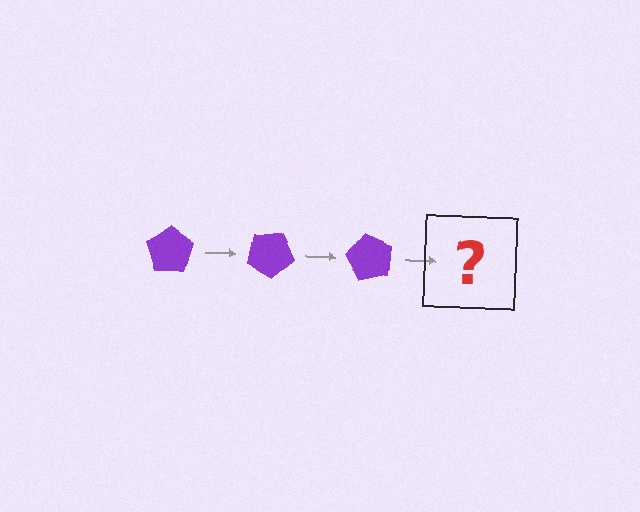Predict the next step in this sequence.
The next step is a purple pentagon rotated 90 degrees.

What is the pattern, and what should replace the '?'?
The pattern is that the pentagon rotates 30 degrees each step. The '?' should be a purple pentagon rotated 90 degrees.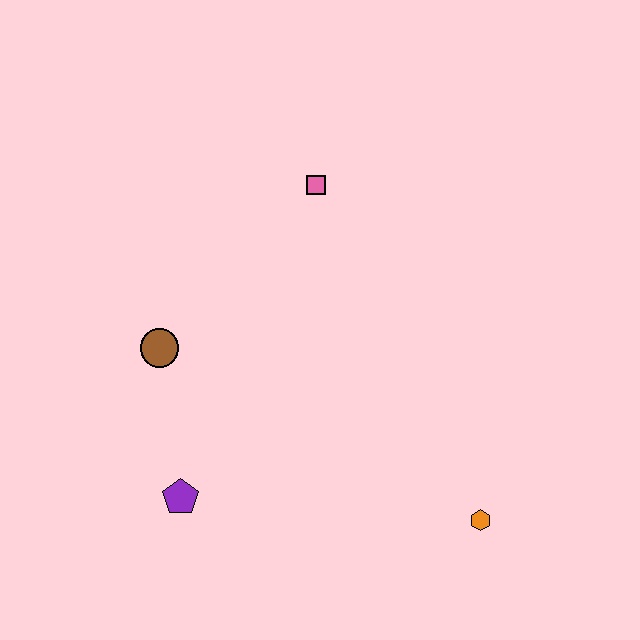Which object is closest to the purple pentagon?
The brown circle is closest to the purple pentagon.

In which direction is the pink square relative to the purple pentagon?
The pink square is above the purple pentagon.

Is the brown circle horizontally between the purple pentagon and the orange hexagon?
No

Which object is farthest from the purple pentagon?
The pink square is farthest from the purple pentagon.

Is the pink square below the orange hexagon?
No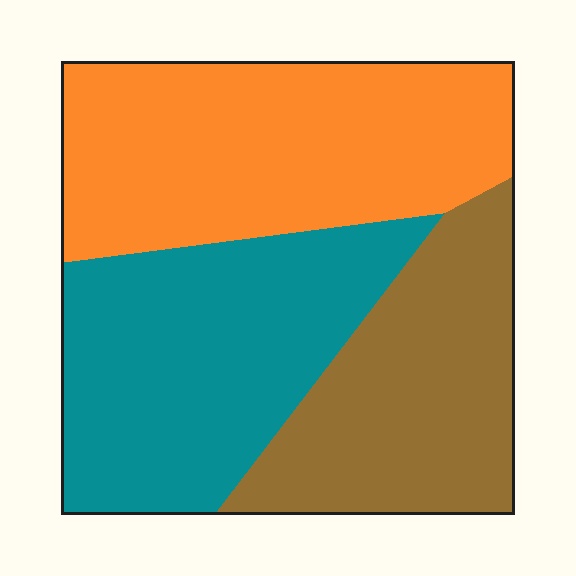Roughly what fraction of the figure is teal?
Teal covers 35% of the figure.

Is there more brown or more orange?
Orange.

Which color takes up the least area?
Brown, at roughly 30%.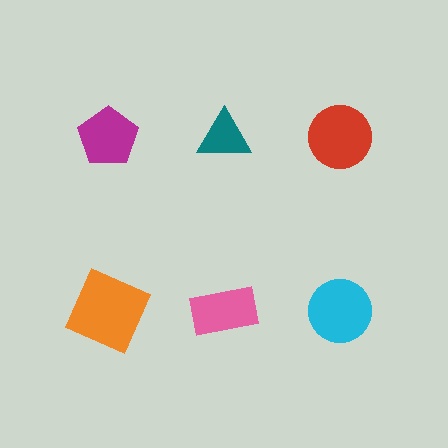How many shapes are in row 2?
3 shapes.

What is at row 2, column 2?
A pink rectangle.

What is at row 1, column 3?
A red circle.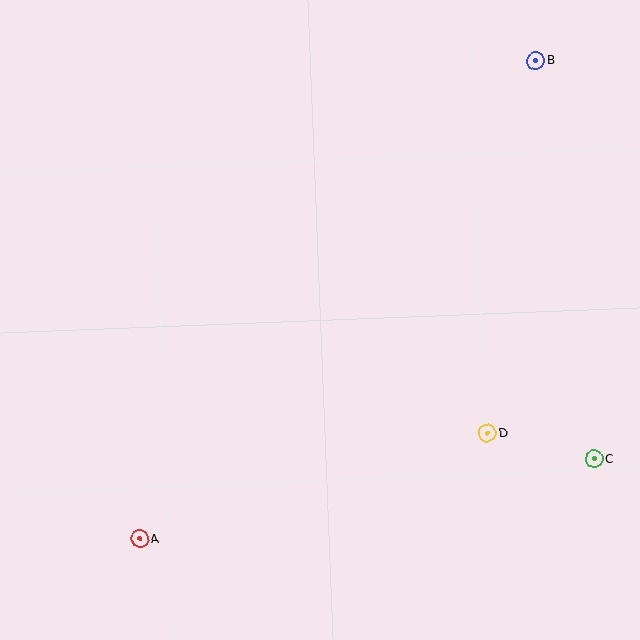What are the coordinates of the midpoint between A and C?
The midpoint between A and C is at (367, 499).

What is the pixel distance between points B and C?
The distance between B and C is 403 pixels.